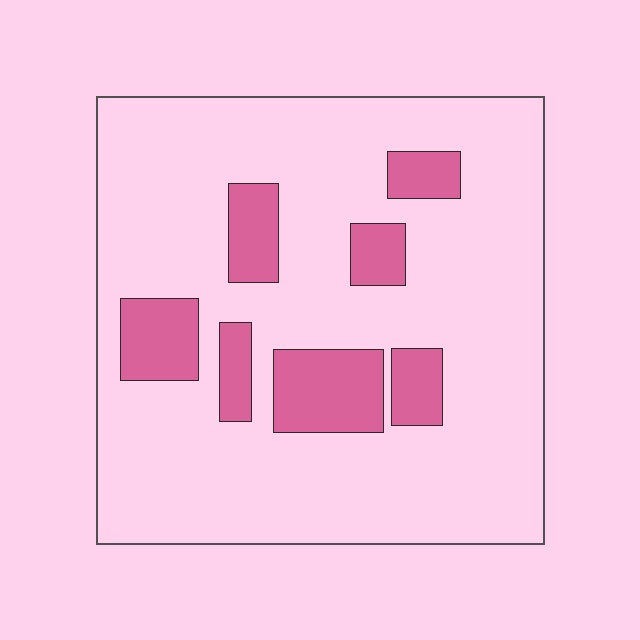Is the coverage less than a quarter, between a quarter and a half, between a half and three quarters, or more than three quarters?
Less than a quarter.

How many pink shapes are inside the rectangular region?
7.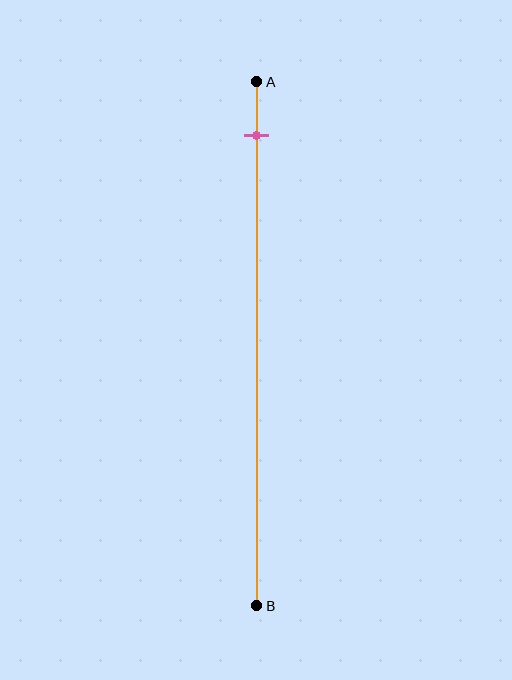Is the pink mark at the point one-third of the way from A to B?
No, the mark is at about 10% from A, not at the 33% one-third point.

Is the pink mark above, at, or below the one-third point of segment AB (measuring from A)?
The pink mark is above the one-third point of segment AB.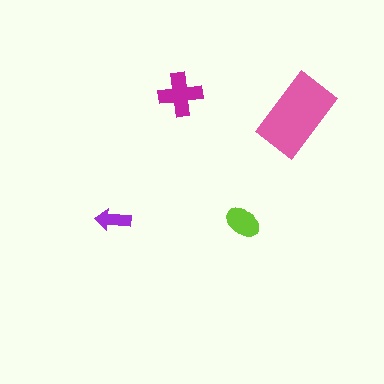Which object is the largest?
The pink rectangle.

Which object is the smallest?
The purple arrow.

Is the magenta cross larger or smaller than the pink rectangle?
Smaller.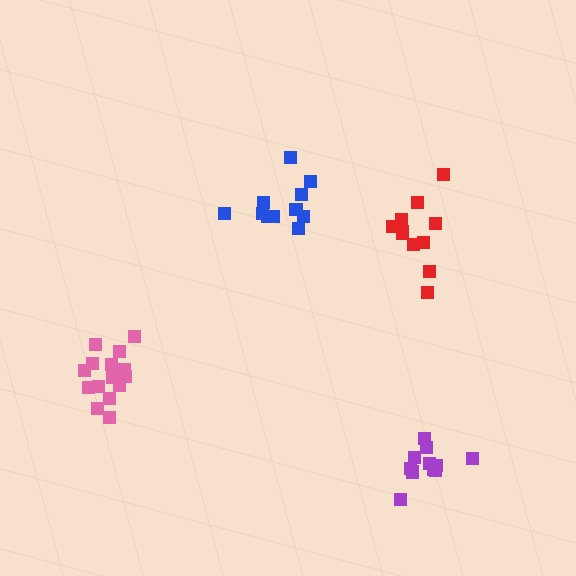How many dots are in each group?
Group 1: 11 dots, Group 2: 15 dots, Group 3: 11 dots, Group 4: 12 dots (49 total).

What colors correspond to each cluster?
The clusters are colored: purple, pink, red, blue.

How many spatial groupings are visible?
There are 4 spatial groupings.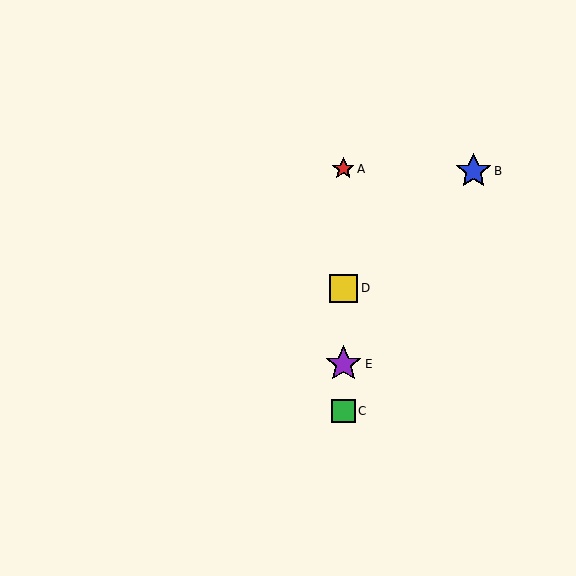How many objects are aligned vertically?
4 objects (A, C, D, E) are aligned vertically.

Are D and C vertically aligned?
Yes, both are at x≈343.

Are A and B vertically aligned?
No, A is at x≈343 and B is at x≈473.